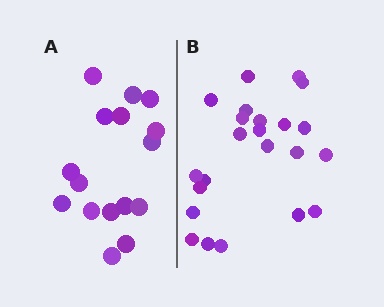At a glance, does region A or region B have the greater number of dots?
Region B (the right region) has more dots.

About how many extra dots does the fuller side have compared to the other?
Region B has roughly 8 or so more dots than region A.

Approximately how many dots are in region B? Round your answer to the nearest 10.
About 20 dots. (The exact count is 23, which rounds to 20.)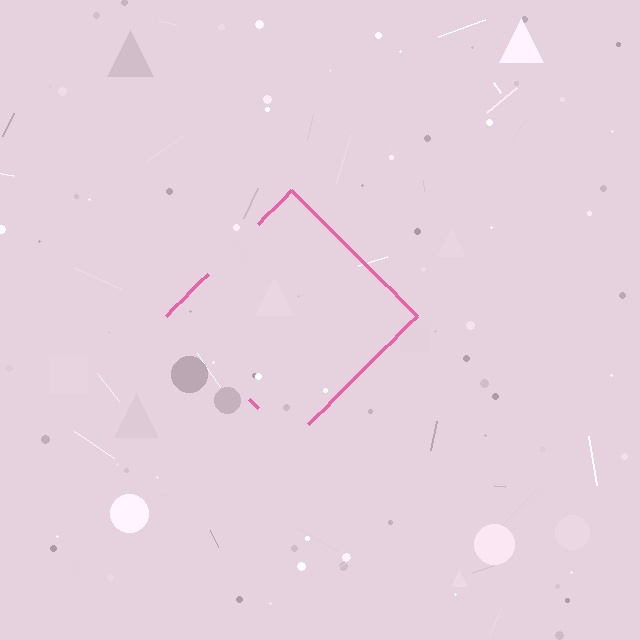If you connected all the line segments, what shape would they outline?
They would outline a diamond.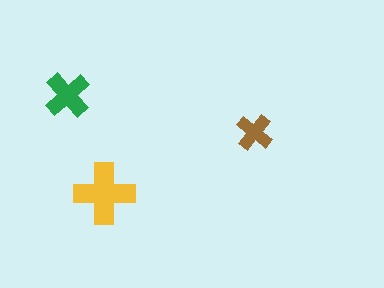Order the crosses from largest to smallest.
the yellow one, the green one, the brown one.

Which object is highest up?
The green cross is topmost.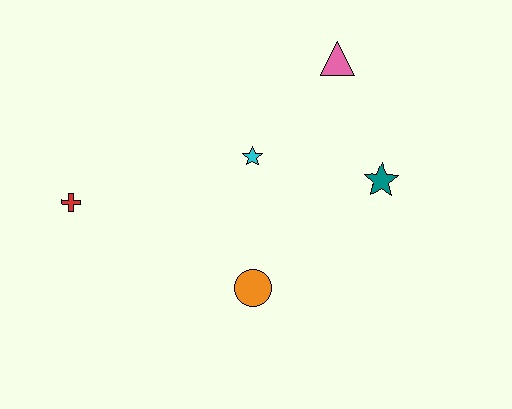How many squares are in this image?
There are no squares.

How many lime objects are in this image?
There are no lime objects.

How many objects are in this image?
There are 5 objects.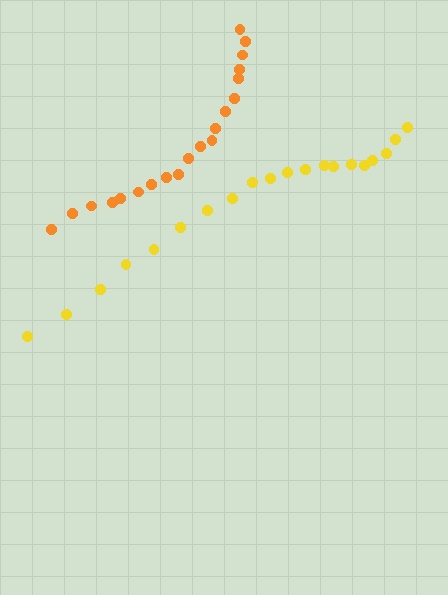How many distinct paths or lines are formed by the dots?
There are 2 distinct paths.